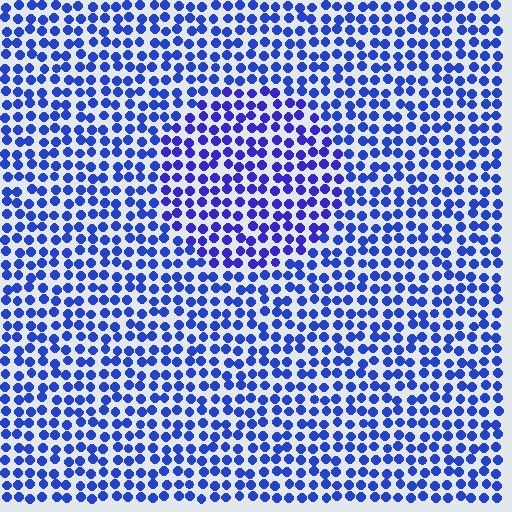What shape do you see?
I see a circle.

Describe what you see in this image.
The image is filled with small blue elements in a uniform arrangement. A circle-shaped region is visible where the elements are tinted to a slightly different hue, forming a subtle color boundary.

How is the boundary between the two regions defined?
The boundary is defined purely by a slight shift in hue (about 18 degrees). Spacing, size, and orientation are identical on both sides.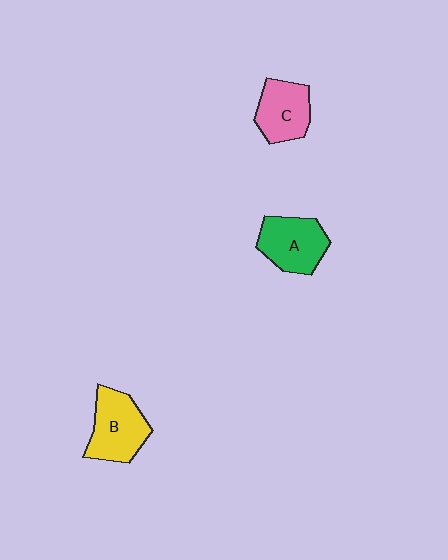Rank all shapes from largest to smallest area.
From largest to smallest: B (yellow), A (green), C (pink).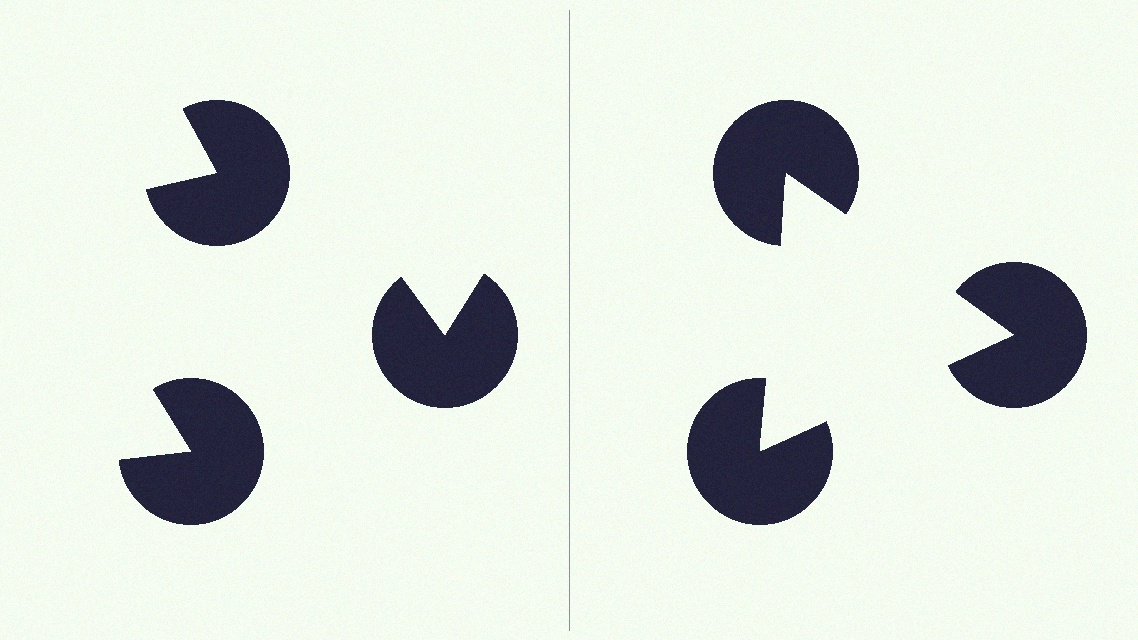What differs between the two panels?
The pac-man discs are positioned identically on both sides; only the wedge orientations differ. On the right they align to a triangle; on the left they are misaligned.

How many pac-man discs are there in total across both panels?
6 — 3 on each side.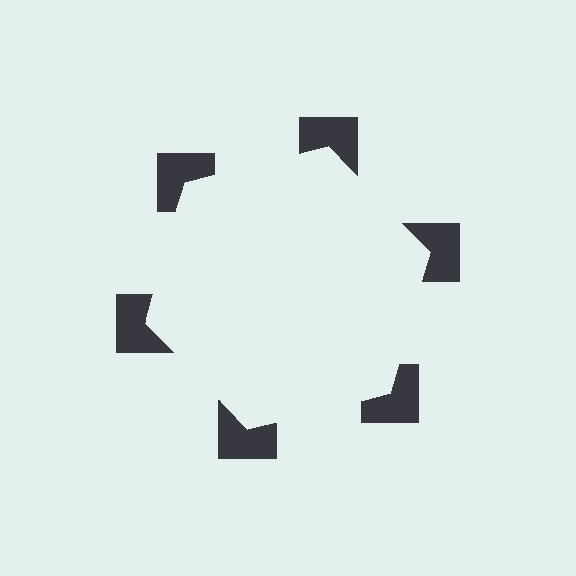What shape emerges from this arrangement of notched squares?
An illusory hexagon — its edges are inferred from the aligned wedge cuts in the notched squares, not physically drawn.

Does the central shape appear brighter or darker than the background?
It typically appears slightly brighter than the background, even though no actual brightness change is drawn.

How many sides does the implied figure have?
6 sides.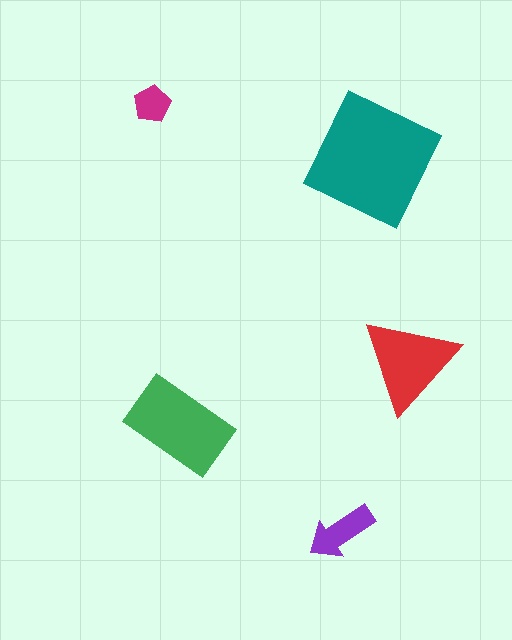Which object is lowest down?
The purple arrow is bottommost.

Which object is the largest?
The teal square.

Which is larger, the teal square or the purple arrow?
The teal square.